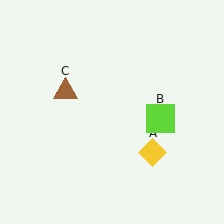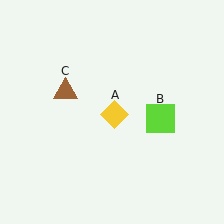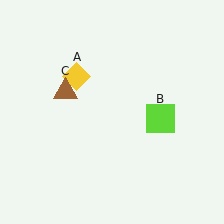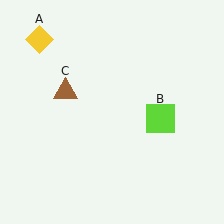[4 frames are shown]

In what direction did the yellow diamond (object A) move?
The yellow diamond (object A) moved up and to the left.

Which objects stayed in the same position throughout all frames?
Lime square (object B) and brown triangle (object C) remained stationary.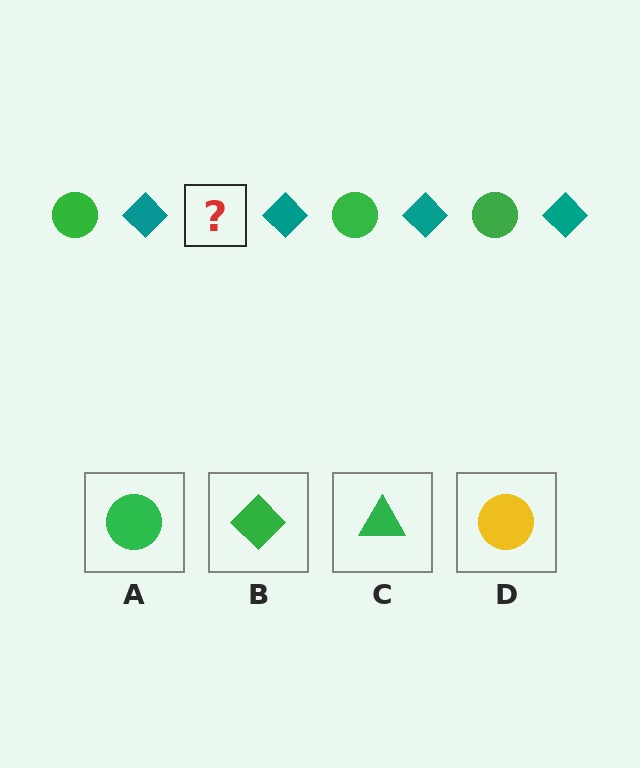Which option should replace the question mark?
Option A.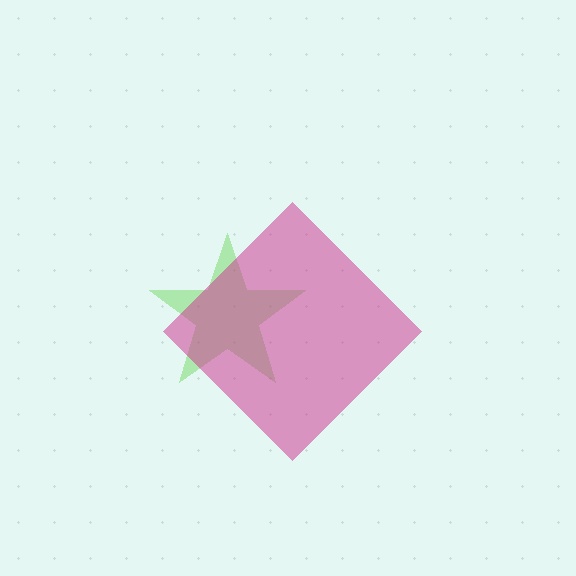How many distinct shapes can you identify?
There are 2 distinct shapes: a lime star, a magenta diamond.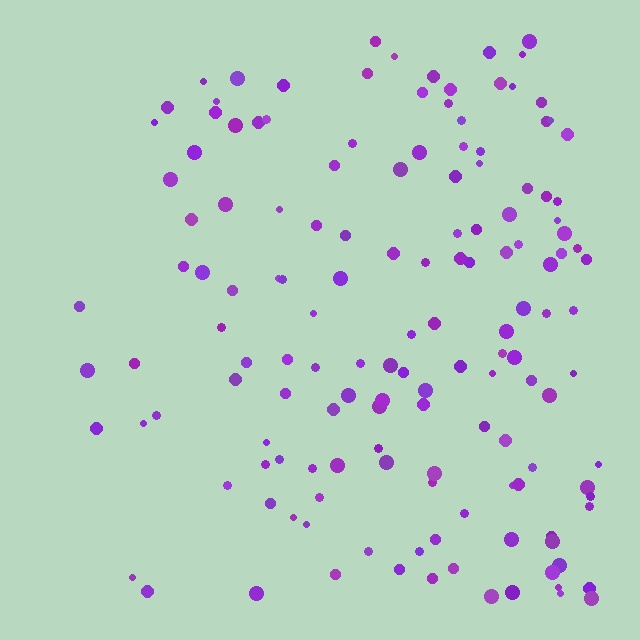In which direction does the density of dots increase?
From left to right, with the right side densest.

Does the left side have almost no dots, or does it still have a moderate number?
Still a moderate number, just noticeably fewer than the right.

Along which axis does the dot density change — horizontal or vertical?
Horizontal.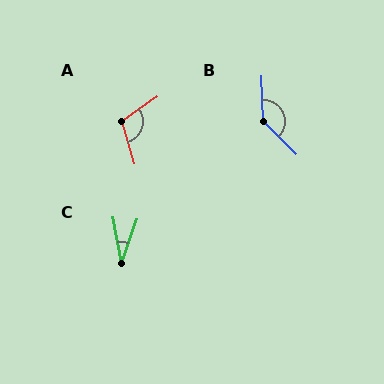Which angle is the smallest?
C, at approximately 29 degrees.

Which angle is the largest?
B, at approximately 137 degrees.